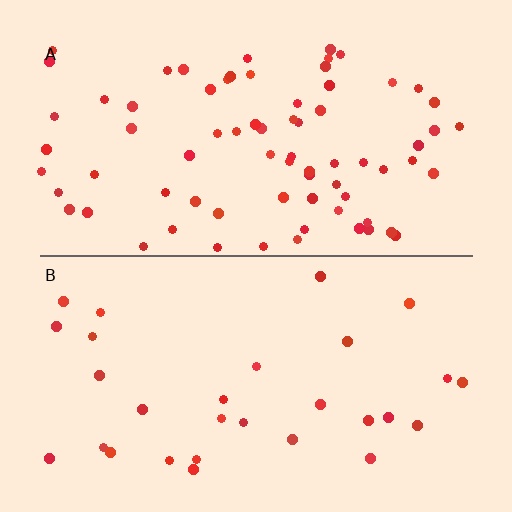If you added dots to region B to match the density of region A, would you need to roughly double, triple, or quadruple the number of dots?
Approximately triple.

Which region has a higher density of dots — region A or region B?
A (the top).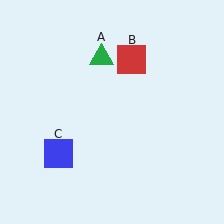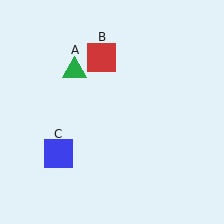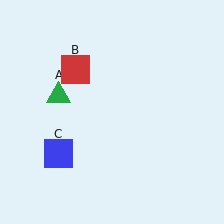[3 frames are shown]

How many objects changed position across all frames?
2 objects changed position: green triangle (object A), red square (object B).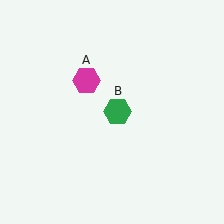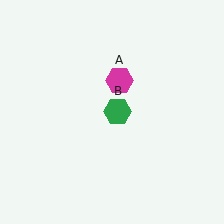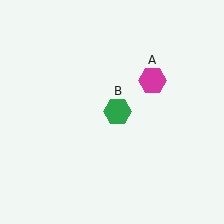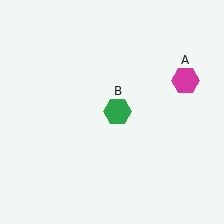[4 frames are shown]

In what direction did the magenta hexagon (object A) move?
The magenta hexagon (object A) moved right.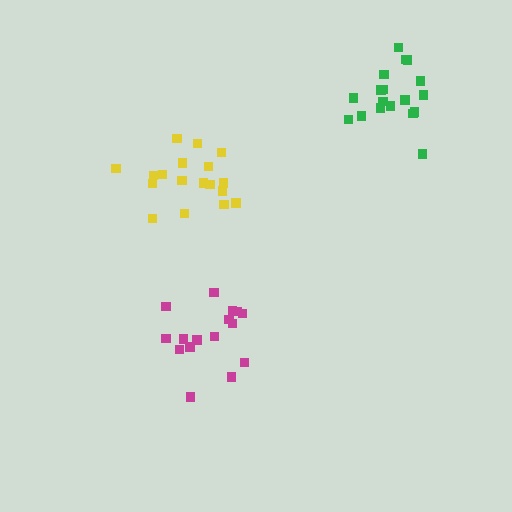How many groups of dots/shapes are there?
There are 3 groups.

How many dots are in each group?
Group 1: 16 dots, Group 2: 19 dots, Group 3: 18 dots (53 total).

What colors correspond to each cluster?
The clusters are colored: magenta, yellow, green.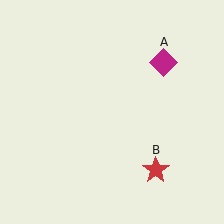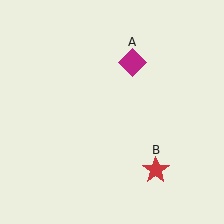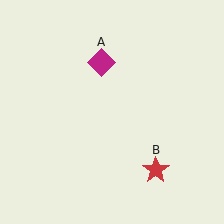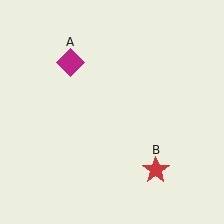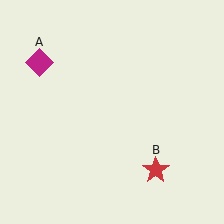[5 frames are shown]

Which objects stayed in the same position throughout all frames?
Red star (object B) remained stationary.